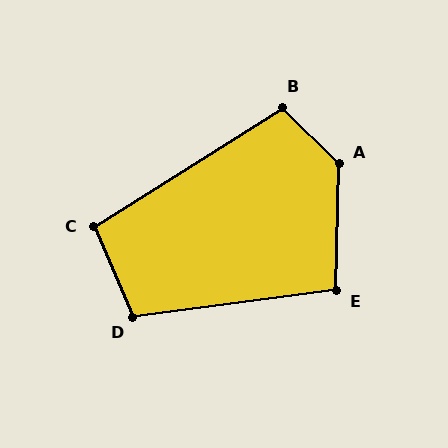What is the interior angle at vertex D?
Approximately 106 degrees (obtuse).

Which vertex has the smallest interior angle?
E, at approximately 99 degrees.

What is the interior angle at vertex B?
Approximately 103 degrees (obtuse).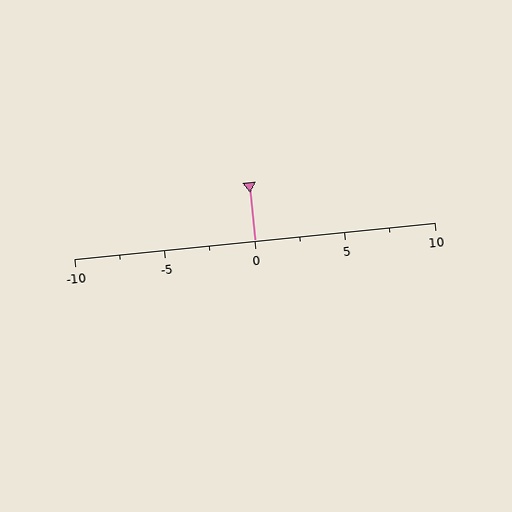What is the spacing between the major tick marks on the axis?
The major ticks are spaced 5 apart.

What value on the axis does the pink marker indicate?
The marker indicates approximately 0.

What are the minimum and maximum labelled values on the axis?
The axis runs from -10 to 10.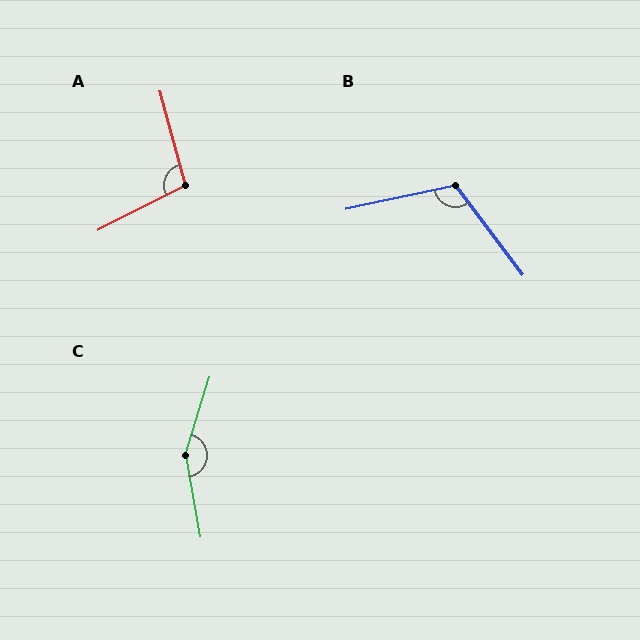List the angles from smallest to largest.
A (102°), B (115°), C (153°).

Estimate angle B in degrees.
Approximately 115 degrees.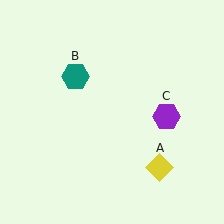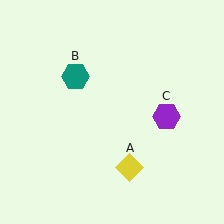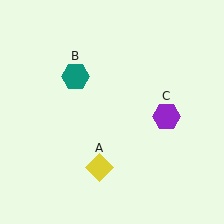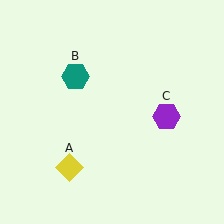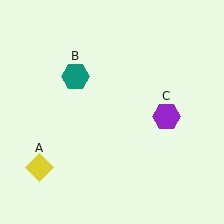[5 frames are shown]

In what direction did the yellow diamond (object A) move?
The yellow diamond (object A) moved left.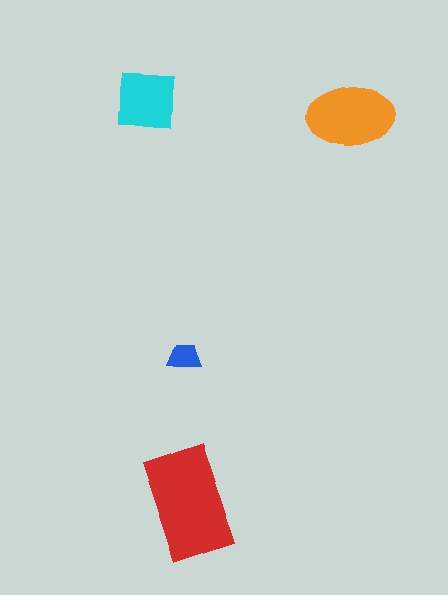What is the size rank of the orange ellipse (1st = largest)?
2nd.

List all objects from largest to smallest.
The red rectangle, the orange ellipse, the cyan square, the blue trapezoid.